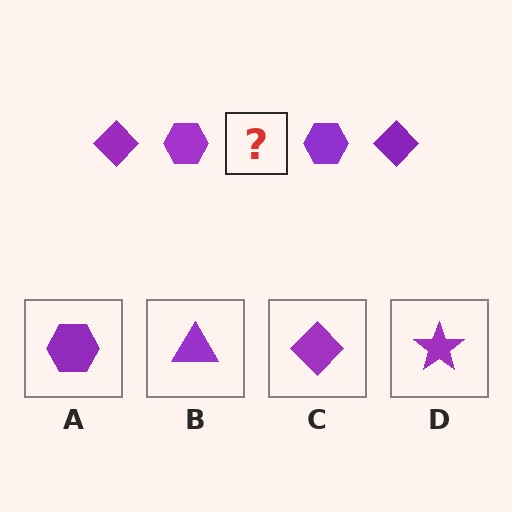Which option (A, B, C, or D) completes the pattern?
C.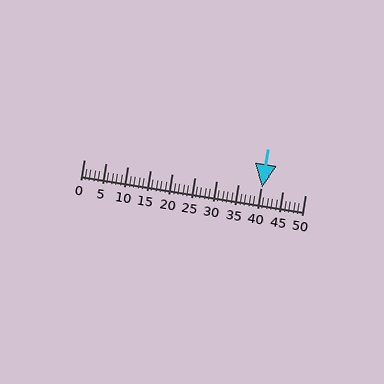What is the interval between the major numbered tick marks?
The major tick marks are spaced 5 units apart.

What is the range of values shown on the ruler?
The ruler shows values from 0 to 50.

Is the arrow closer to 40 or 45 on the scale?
The arrow is closer to 40.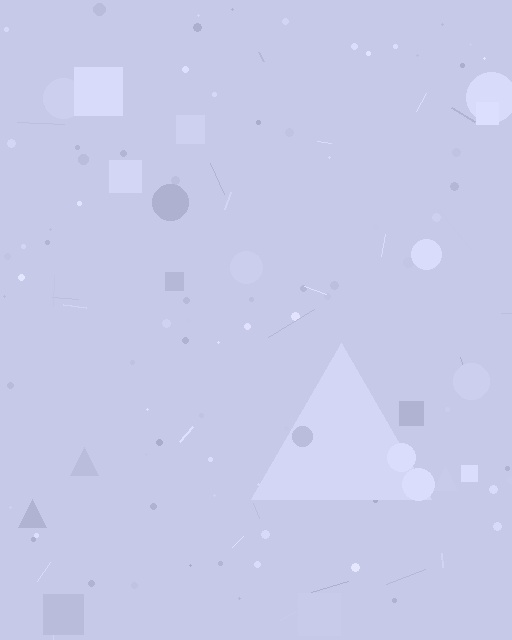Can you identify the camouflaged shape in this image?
The camouflaged shape is a triangle.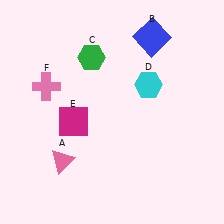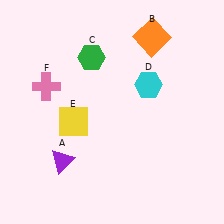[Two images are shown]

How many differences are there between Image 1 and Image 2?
There are 3 differences between the two images.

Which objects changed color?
A changed from pink to purple. B changed from blue to orange. E changed from magenta to yellow.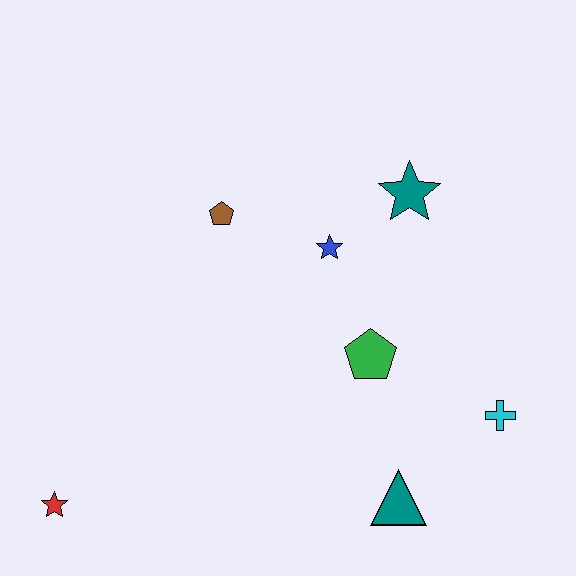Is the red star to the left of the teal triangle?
Yes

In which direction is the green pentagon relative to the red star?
The green pentagon is to the right of the red star.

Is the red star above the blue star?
No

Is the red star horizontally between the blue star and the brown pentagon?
No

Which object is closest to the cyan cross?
The teal triangle is closest to the cyan cross.